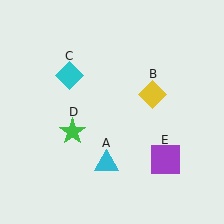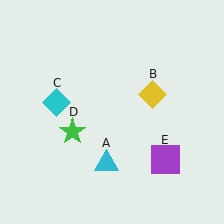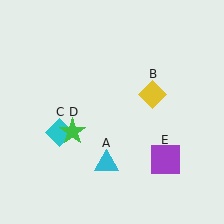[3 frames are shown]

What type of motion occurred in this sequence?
The cyan diamond (object C) rotated counterclockwise around the center of the scene.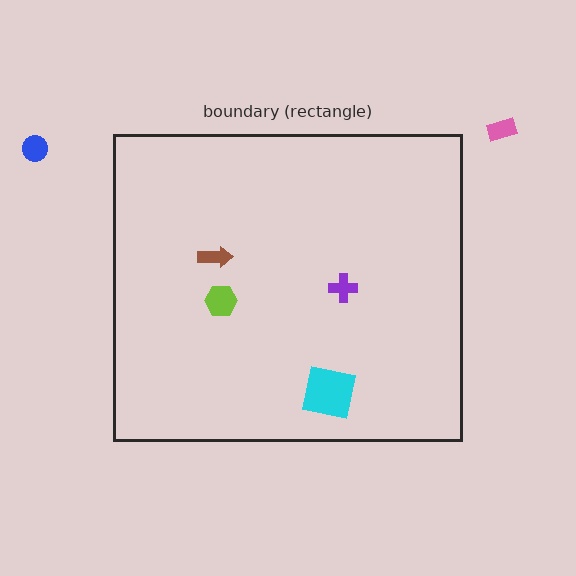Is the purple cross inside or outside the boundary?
Inside.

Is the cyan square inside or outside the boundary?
Inside.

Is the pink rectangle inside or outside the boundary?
Outside.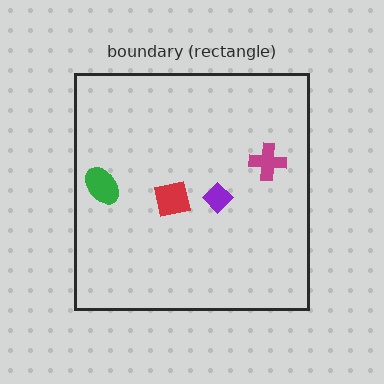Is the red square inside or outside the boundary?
Inside.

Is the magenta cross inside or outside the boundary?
Inside.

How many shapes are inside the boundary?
4 inside, 0 outside.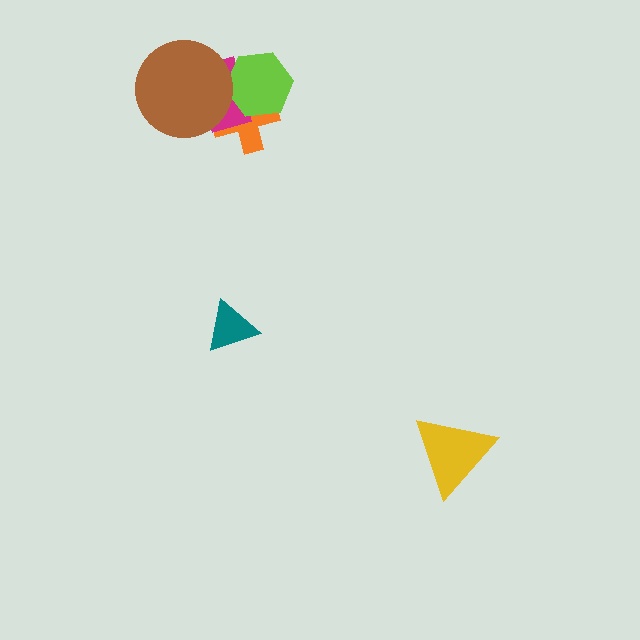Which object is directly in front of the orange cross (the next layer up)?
The magenta rectangle is directly in front of the orange cross.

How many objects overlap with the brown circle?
2 objects overlap with the brown circle.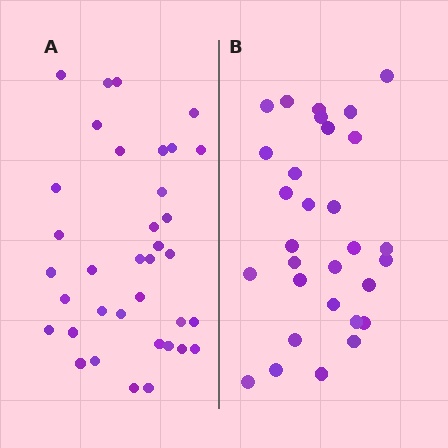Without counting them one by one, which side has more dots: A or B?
Region A (the left region) has more dots.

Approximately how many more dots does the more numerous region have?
Region A has about 6 more dots than region B.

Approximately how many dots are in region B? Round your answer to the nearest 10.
About 30 dots.